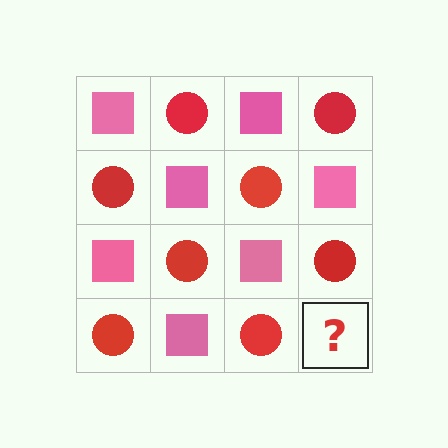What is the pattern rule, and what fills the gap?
The rule is that it alternates pink square and red circle in a checkerboard pattern. The gap should be filled with a pink square.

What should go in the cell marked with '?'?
The missing cell should contain a pink square.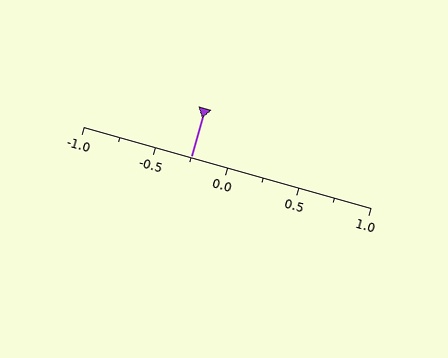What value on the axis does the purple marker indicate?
The marker indicates approximately -0.25.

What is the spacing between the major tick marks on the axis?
The major ticks are spaced 0.5 apart.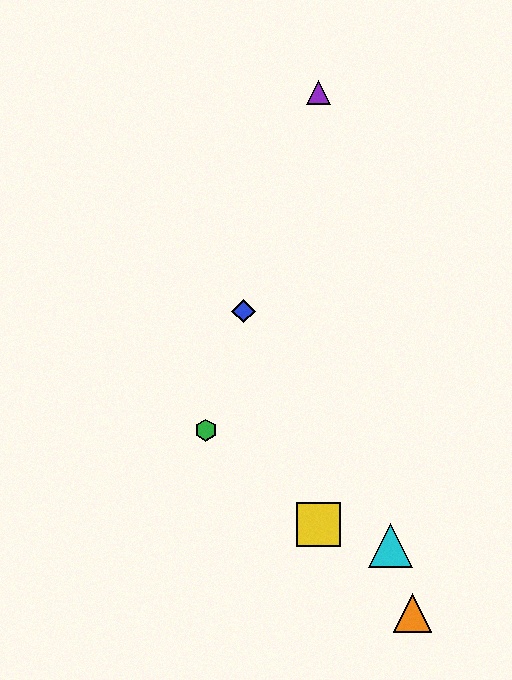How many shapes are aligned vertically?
3 shapes (the red square, the yellow square, the purple triangle) are aligned vertically.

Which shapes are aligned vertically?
The red square, the yellow square, the purple triangle are aligned vertically.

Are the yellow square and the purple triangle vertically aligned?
Yes, both are at x≈319.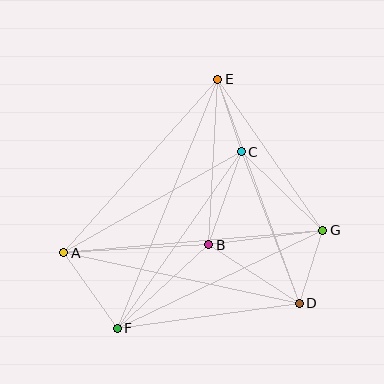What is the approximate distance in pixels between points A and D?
The distance between A and D is approximately 241 pixels.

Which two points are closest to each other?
Points C and E are closest to each other.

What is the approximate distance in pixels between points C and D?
The distance between C and D is approximately 162 pixels.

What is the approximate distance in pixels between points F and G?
The distance between F and G is approximately 227 pixels.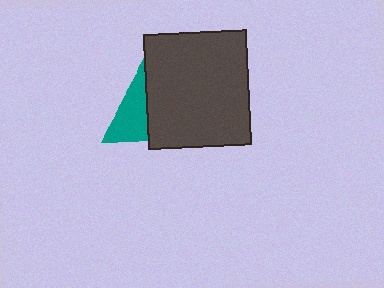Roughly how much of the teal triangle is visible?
About half of it is visible (roughly 47%).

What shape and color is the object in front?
The object in front is a dark gray rectangle.